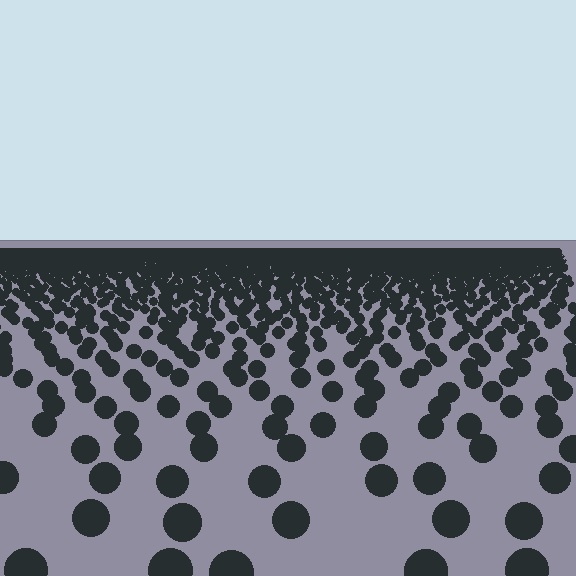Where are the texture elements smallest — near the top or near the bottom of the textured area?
Near the top.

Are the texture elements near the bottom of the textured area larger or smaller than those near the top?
Larger. Near the bottom, elements are closer to the viewer and appear at a bigger on-screen size.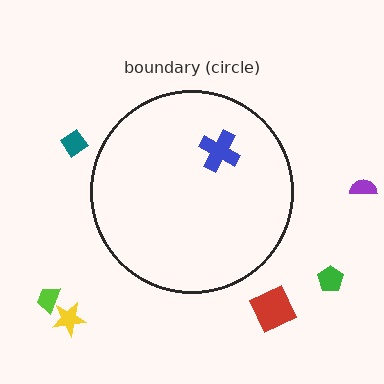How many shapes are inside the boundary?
1 inside, 6 outside.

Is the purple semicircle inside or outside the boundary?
Outside.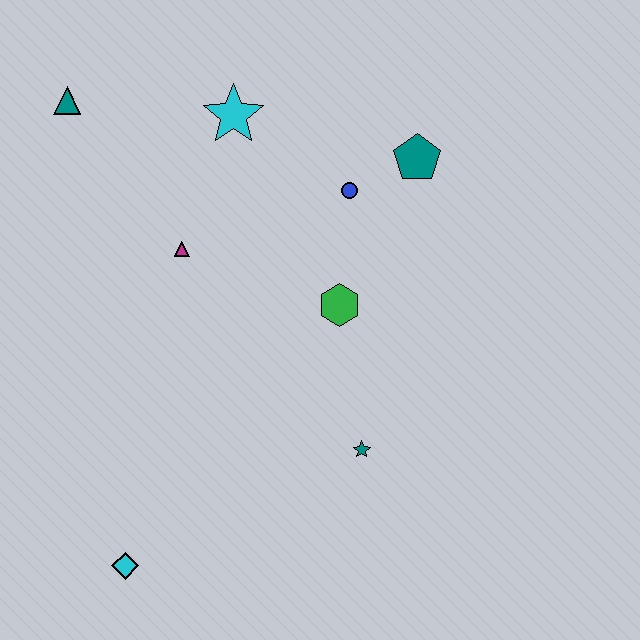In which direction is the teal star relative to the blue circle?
The teal star is below the blue circle.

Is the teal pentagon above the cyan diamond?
Yes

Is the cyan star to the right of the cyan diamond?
Yes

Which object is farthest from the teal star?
The teal triangle is farthest from the teal star.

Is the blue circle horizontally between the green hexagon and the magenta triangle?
No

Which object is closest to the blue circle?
The teal pentagon is closest to the blue circle.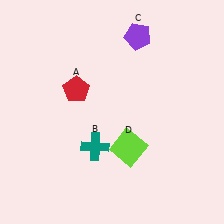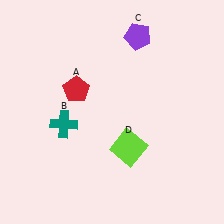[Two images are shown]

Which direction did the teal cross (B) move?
The teal cross (B) moved left.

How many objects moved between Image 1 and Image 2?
1 object moved between the two images.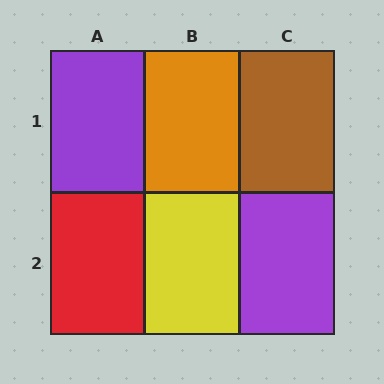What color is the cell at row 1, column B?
Orange.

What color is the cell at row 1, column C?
Brown.